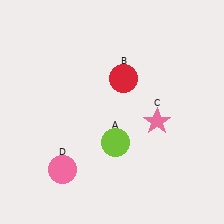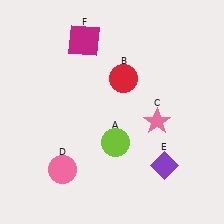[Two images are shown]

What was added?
A purple diamond (E), a magenta square (F) were added in Image 2.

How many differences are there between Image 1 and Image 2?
There are 2 differences between the two images.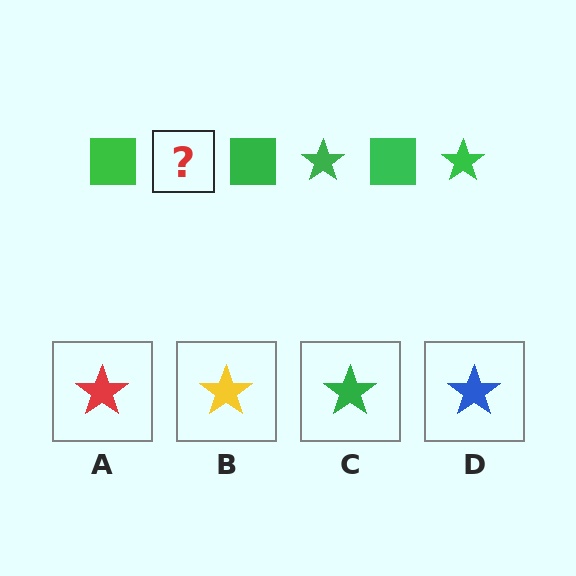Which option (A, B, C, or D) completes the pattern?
C.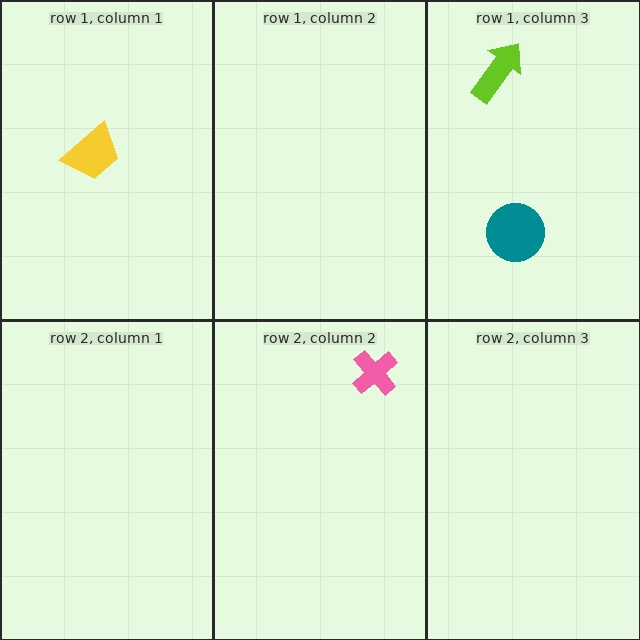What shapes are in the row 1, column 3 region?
The lime arrow, the teal circle.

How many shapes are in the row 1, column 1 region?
1.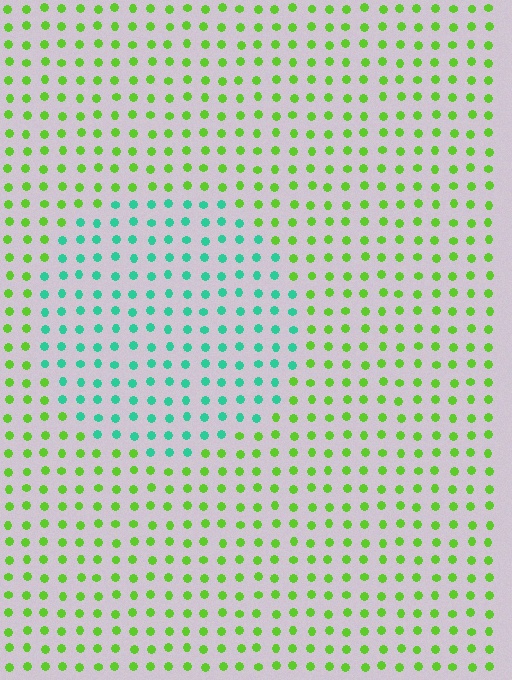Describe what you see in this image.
The image is filled with small lime elements in a uniform arrangement. A circle-shaped region is visible where the elements are tinted to a slightly different hue, forming a subtle color boundary.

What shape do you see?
I see a circle.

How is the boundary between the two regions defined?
The boundary is defined purely by a slight shift in hue (about 59 degrees). Spacing, size, and orientation are identical on both sides.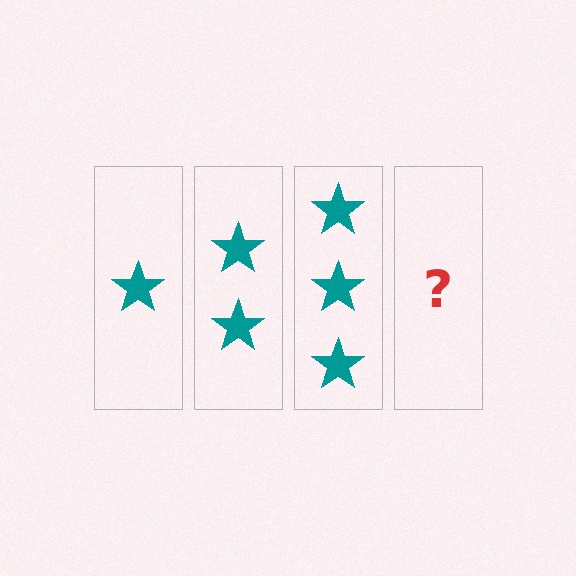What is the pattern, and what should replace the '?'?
The pattern is that each step adds one more star. The '?' should be 4 stars.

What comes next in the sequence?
The next element should be 4 stars.